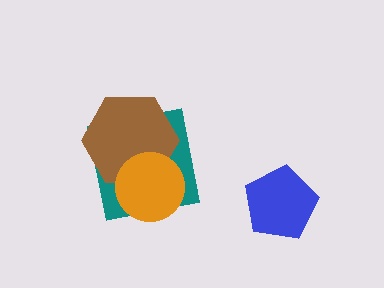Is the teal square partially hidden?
Yes, it is partially covered by another shape.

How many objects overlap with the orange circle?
2 objects overlap with the orange circle.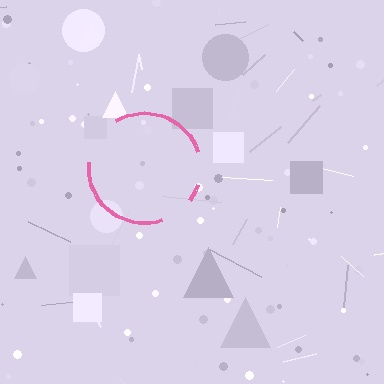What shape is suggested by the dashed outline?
The dashed outline suggests a circle.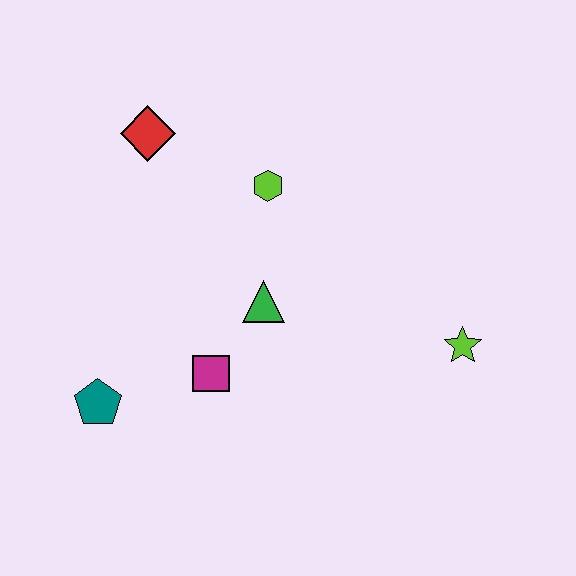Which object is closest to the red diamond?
The lime hexagon is closest to the red diamond.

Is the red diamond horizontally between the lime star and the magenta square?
No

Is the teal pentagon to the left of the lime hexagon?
Yes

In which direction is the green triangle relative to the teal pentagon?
The green triangle is to the right of the teal pentagon.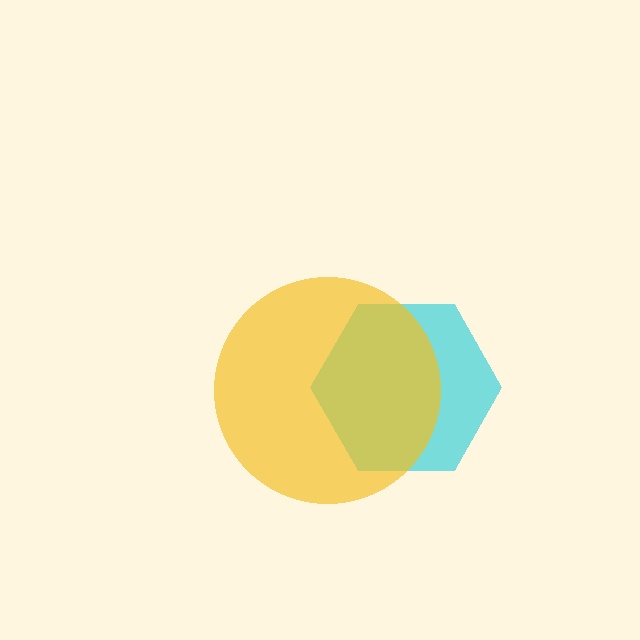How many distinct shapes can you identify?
There are 2 distinct shapes: a cyan hexagon, a yellow circle.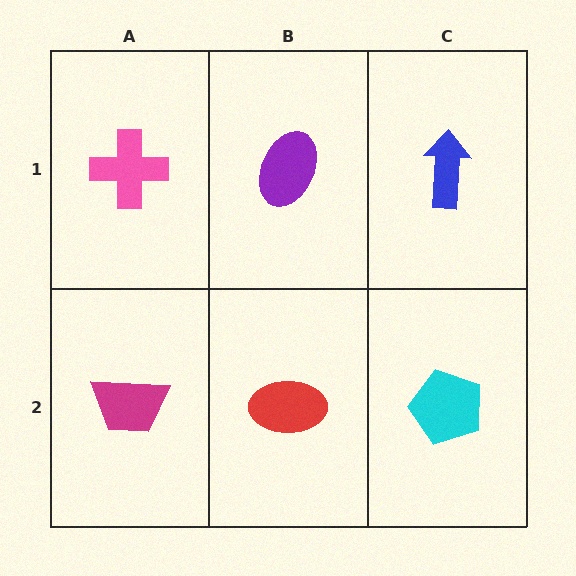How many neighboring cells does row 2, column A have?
2.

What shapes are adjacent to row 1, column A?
A magenta trapezoid (row 2, column A), a purple ellipse (row 1, column B).